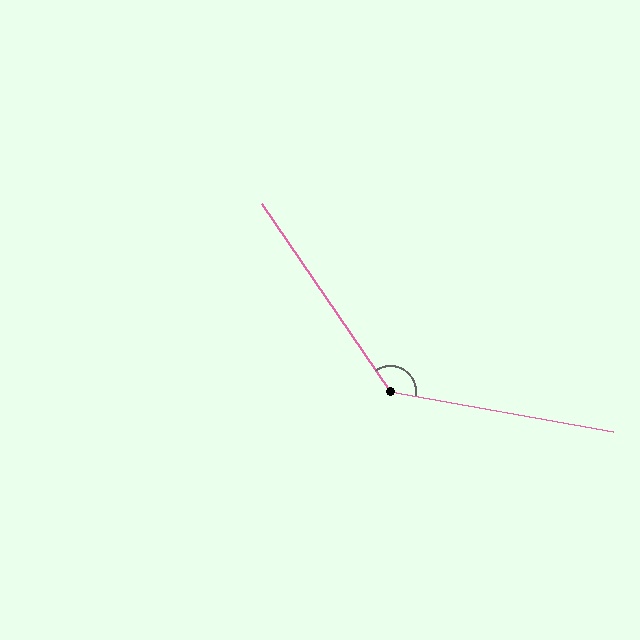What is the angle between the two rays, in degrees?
Approximately 134 degrees.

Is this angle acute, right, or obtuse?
It is obtuse.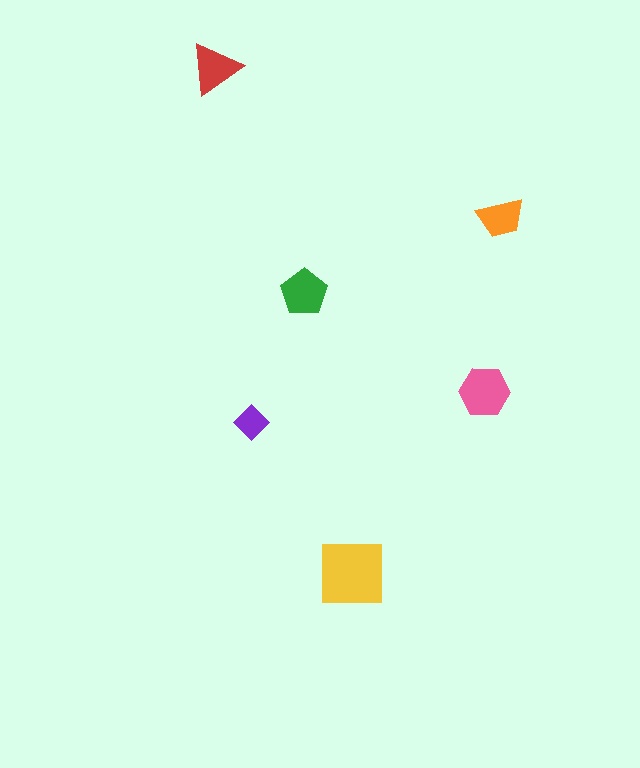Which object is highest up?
The red triangle is topmost.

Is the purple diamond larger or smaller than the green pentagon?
Smaller.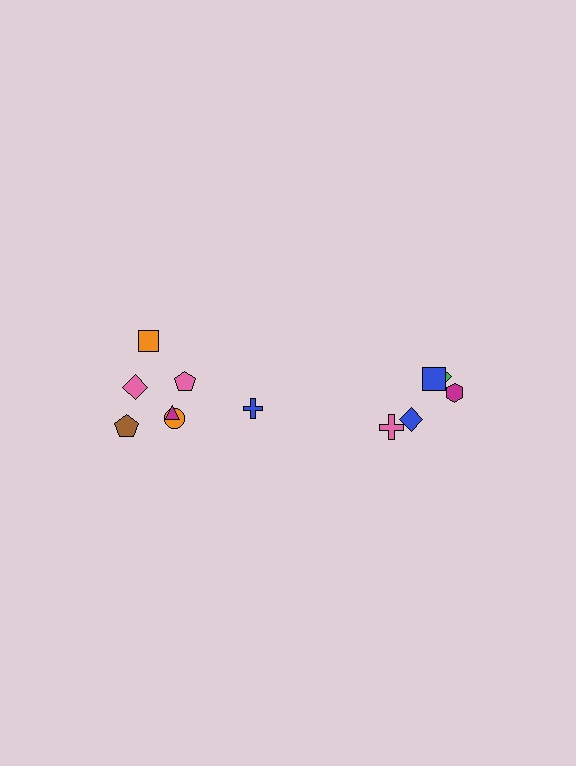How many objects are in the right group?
There are 5 objects.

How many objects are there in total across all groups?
There are 12 objects.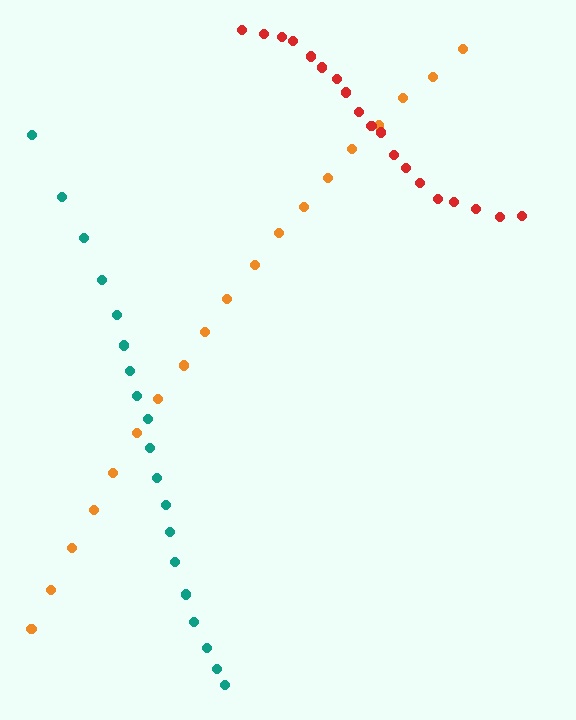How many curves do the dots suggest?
There are 3 distinct paths.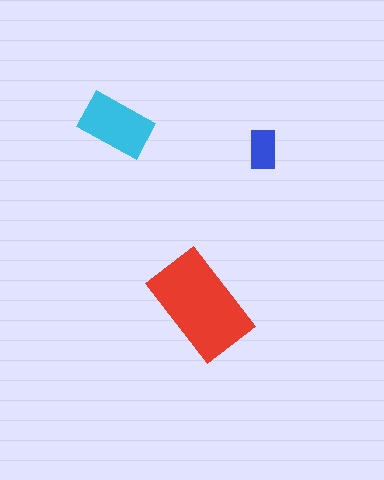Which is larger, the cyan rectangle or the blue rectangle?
The cyan one.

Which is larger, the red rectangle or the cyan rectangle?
The red one.